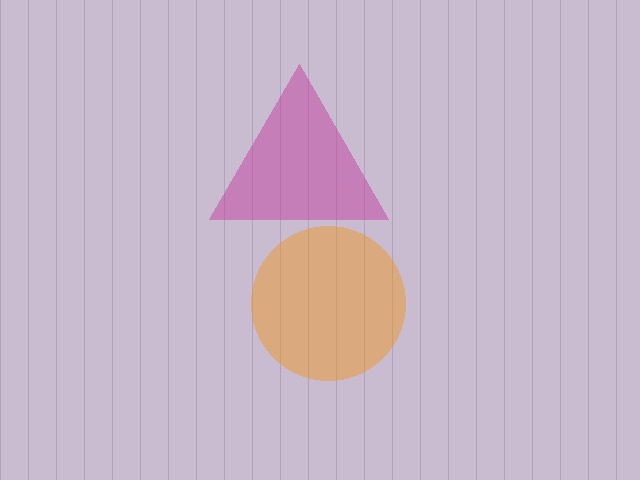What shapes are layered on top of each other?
The layered shapes are: a magenta triangle, an orange circle.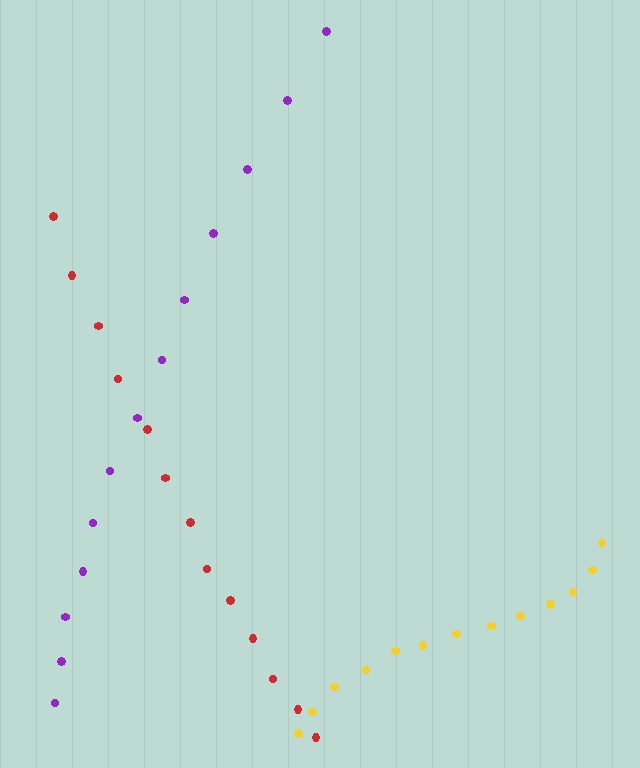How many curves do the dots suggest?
There are 3 distinct paths.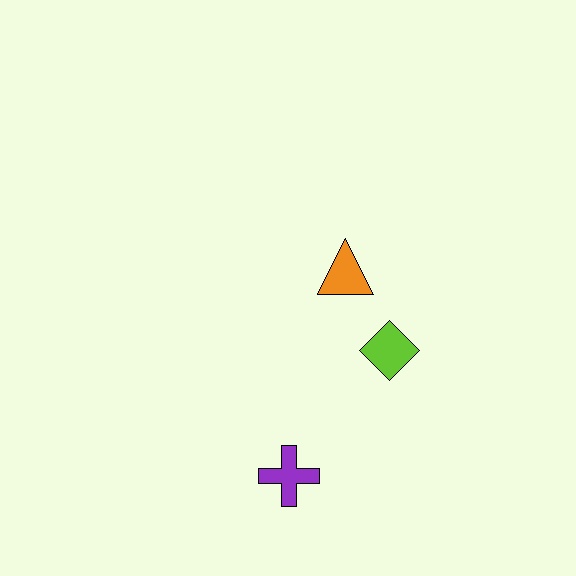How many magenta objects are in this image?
There are no magenta objects.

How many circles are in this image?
There are no circles.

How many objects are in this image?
There are 3 objects.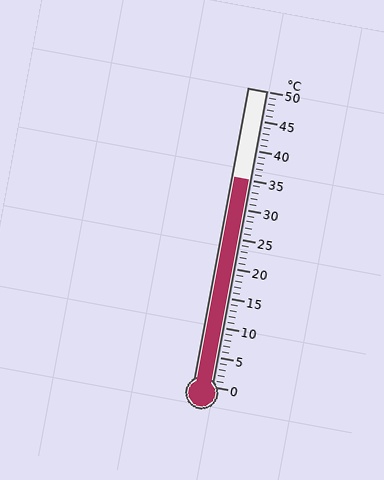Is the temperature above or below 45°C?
The temperature is below 45°C.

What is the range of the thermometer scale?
The thermometer scale ranges from 0°C to 50°C.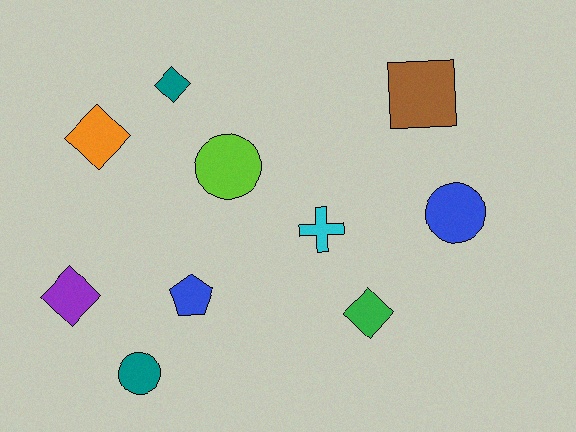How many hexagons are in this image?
There are no hexagons.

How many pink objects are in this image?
There are no pink objects.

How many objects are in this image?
There are 10 objects.